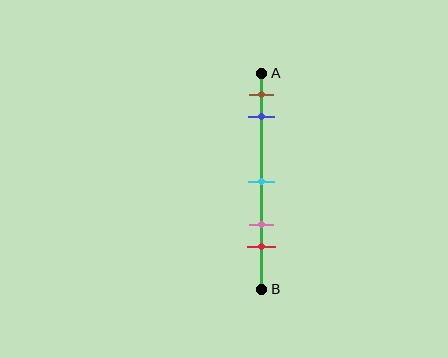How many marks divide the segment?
There are 5 marks dividing the segment.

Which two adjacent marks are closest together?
The brown and blue marks are the closest adjacent pair.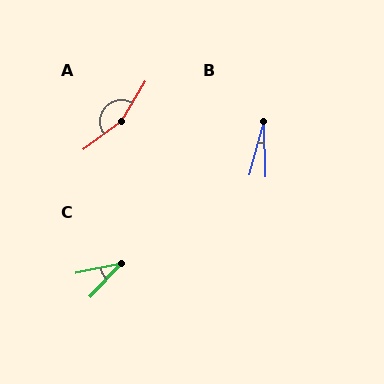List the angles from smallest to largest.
B (17°), C (36°), A (157°).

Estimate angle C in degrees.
Approximately 36 degrees.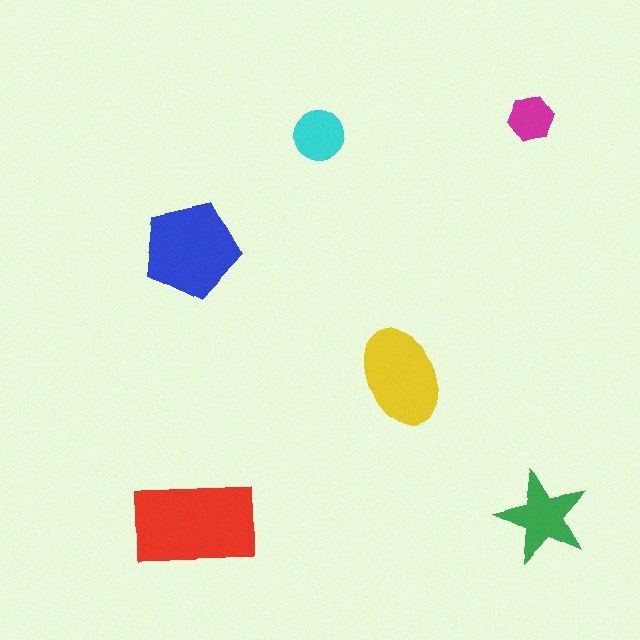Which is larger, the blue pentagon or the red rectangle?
The red rectangle.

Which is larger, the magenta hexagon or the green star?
The green star.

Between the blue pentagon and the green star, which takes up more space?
The blue pentagon.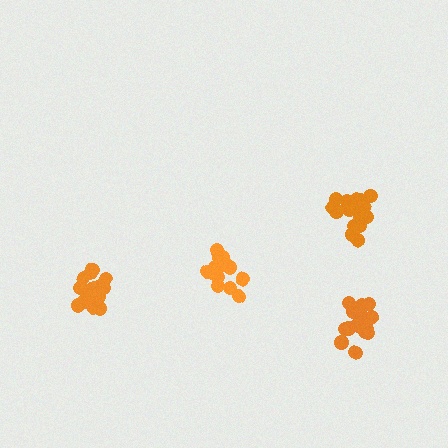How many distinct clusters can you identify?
There are 4 distinct clusters.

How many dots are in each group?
Group 1: 16 dots, Group 2: 18 dots, Group 3: 18 dots, Group 4: 19 dots (71 total).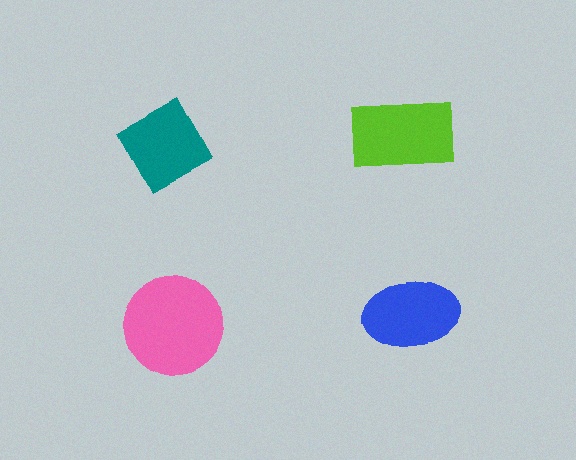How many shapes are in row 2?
2 shapes.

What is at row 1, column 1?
A teal diamond.